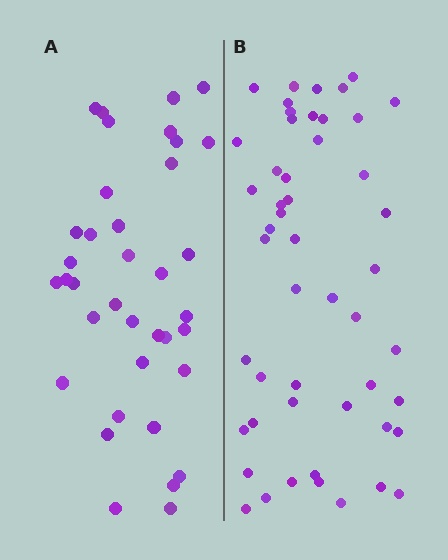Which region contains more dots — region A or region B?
Region B (the right region) has more dots.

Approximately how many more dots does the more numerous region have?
Region B has approximately 15 more dots than region A.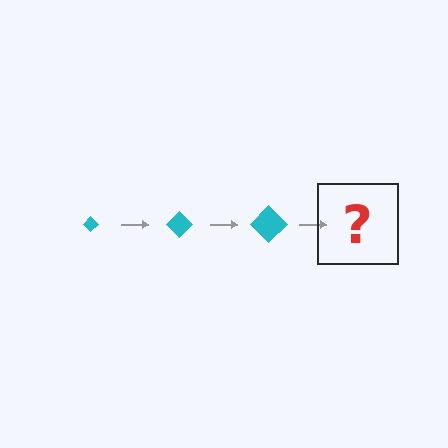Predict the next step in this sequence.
The next step is a cyan diamond, larger than the previous one.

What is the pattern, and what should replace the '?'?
The pattern is that the diamond gets progressively larger each step. The '?' should be a cyan diamond, larger than the previous one.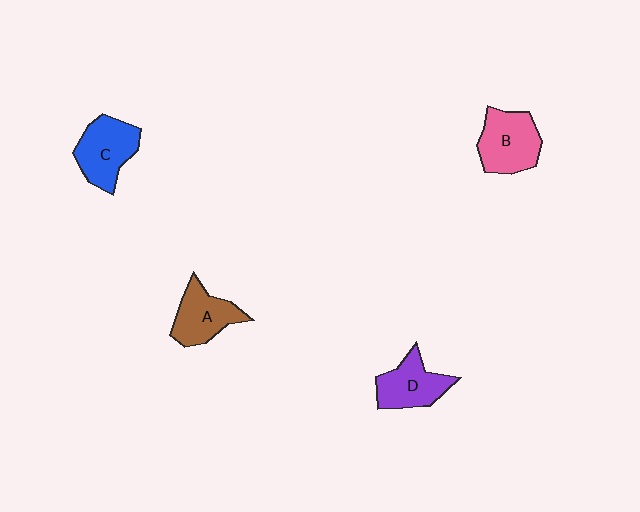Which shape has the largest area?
Shape B (pink).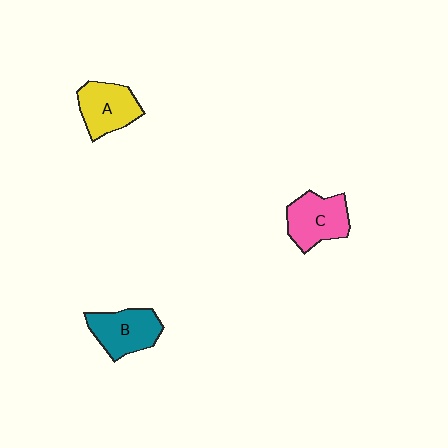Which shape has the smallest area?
Shape A (yellow).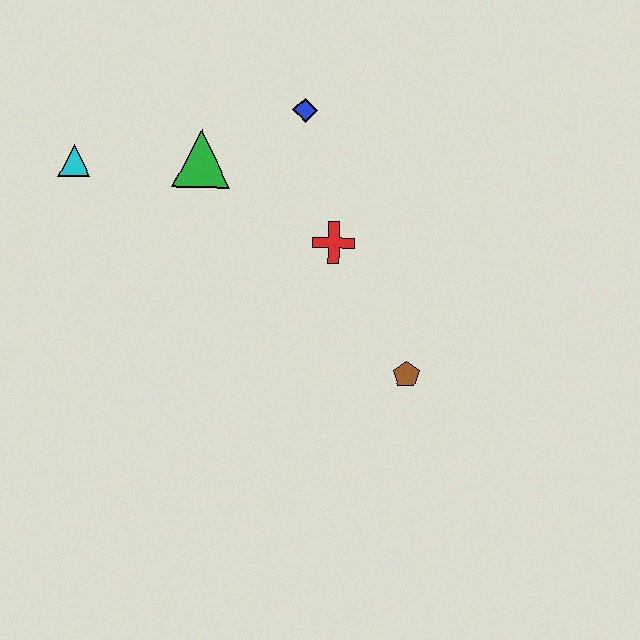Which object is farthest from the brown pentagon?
The cyan triangle is farthest from the brown pentagon.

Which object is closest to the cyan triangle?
The green triangle is closest to the cyan triangle.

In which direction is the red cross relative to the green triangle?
The red cross is to the right of the green triangle.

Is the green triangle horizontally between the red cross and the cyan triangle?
Yes